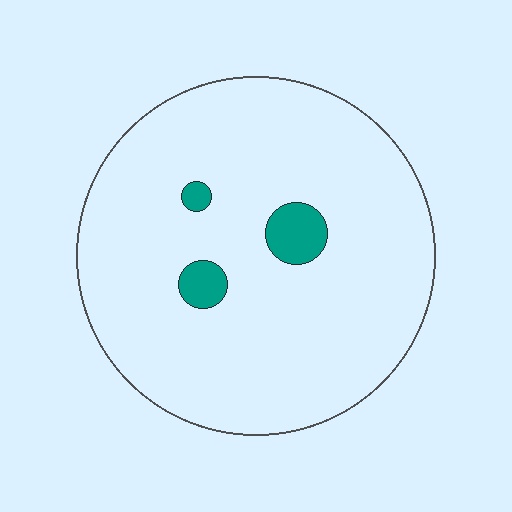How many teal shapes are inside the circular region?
3.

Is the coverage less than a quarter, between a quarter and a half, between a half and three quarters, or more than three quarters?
Less than a quarter.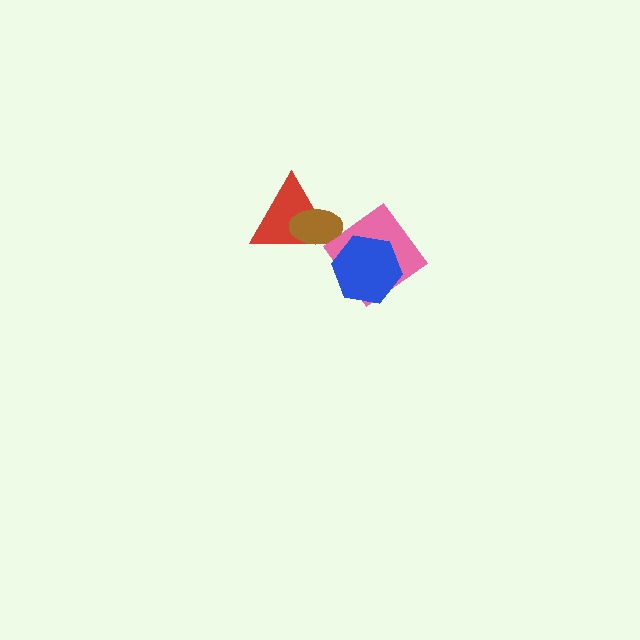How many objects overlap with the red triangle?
1 object overlaps with the red triangle.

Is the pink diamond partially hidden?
Yes, it is partially covered by another shape.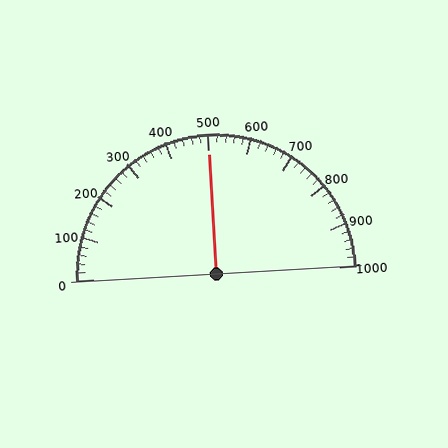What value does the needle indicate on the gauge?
The needle indicates approximately 500.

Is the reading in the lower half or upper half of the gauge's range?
The reading is in the upper half of the range (0 to 1000).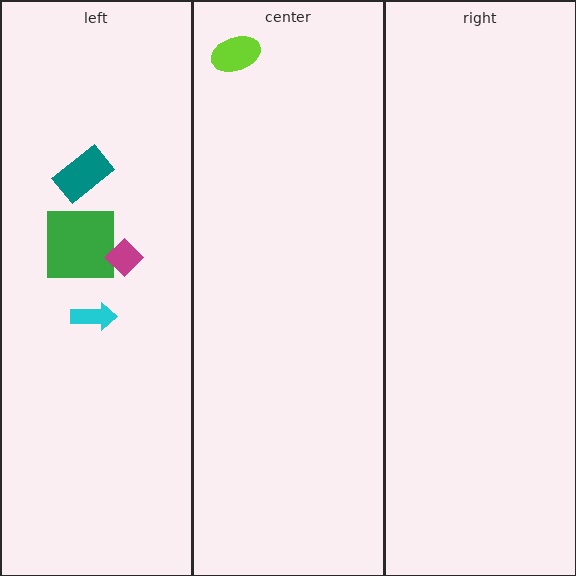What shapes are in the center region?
The lime ellipse.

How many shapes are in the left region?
4.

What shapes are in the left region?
The green square, the cyan arrow, the teal rectangle, the magenta diamond.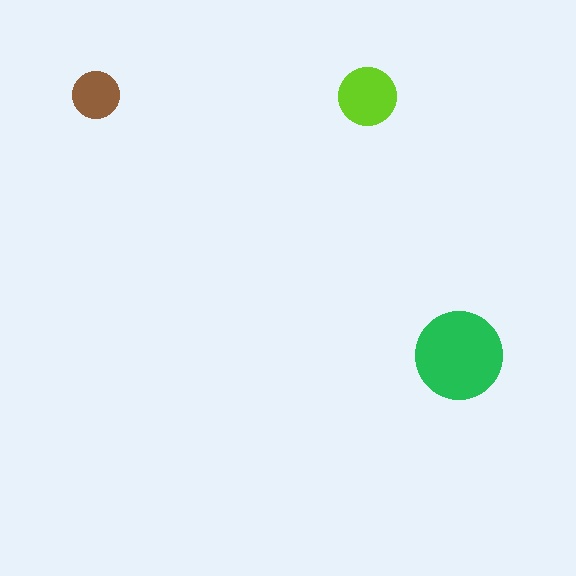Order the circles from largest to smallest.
the green one, the lime one, the brown one.